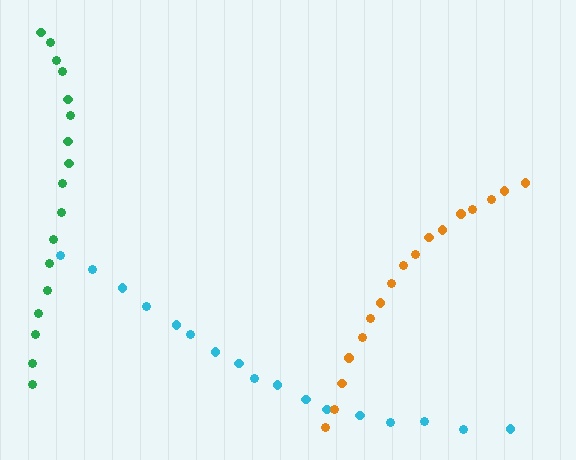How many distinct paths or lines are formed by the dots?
There are 3 distinct paths.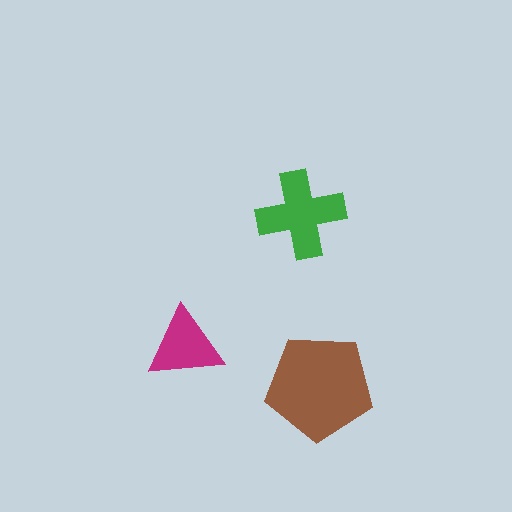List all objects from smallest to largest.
The magenta triangle, the green cross, the brown pentagon.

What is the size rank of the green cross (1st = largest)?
2nd.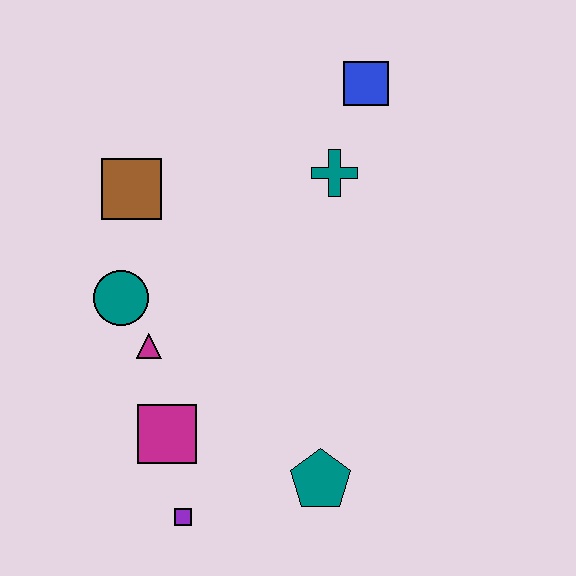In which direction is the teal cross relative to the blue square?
The teal cross is below the blue square.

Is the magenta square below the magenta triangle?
Yes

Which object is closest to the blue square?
The teal cross is closest to the blue square.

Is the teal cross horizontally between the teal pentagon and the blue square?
Yes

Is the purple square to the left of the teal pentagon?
Yes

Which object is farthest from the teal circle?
The blue square is farthest from the teal circle.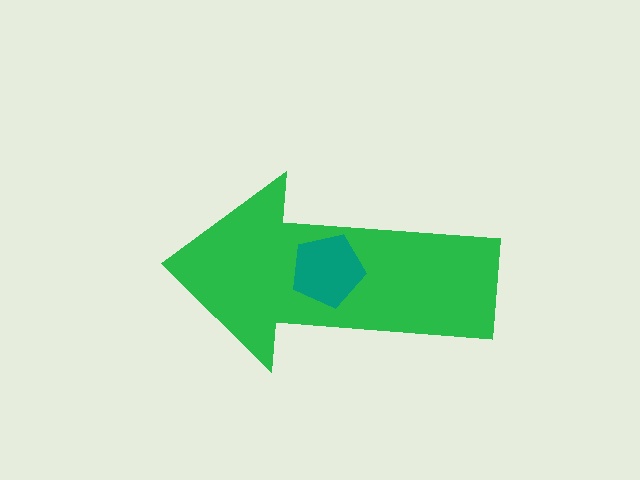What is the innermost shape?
The teal pentagon.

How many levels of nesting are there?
2.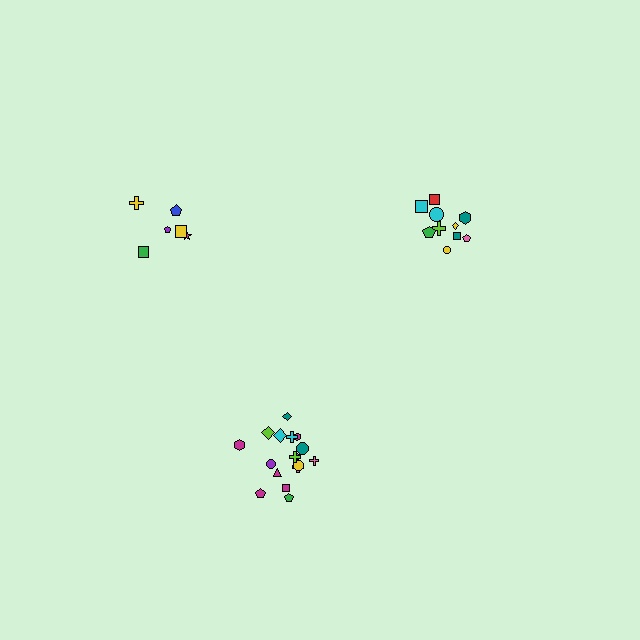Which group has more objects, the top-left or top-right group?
The top-right group.